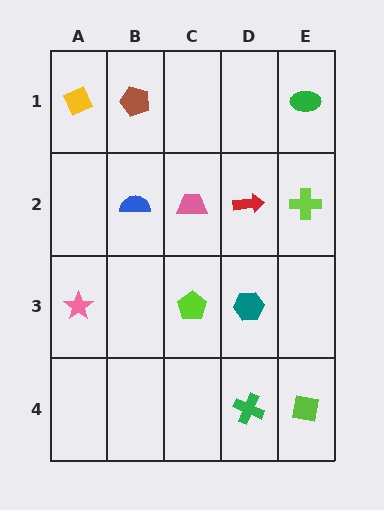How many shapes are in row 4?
2 shapes.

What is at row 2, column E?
A lime cross.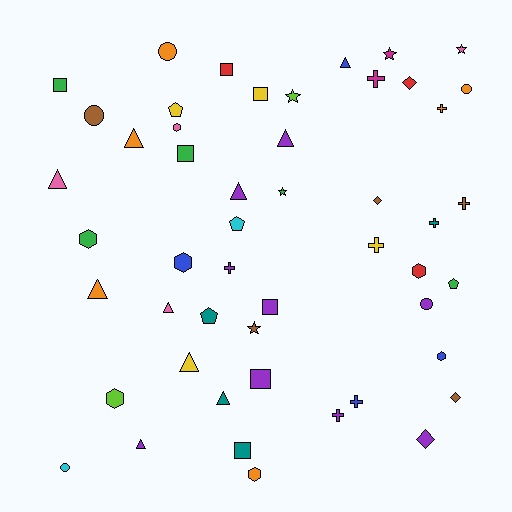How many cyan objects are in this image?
There are 2 cyan objects.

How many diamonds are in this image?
There are 4 diamonds.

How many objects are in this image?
There are 50 objects.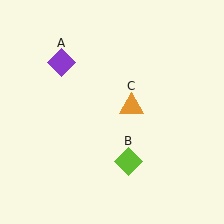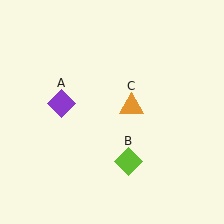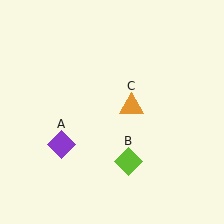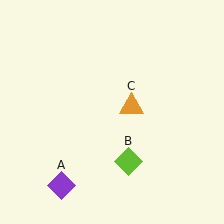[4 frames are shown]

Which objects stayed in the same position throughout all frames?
Lime diamond (object B) and orange triangle (object C) remained stationary.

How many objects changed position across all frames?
1 object changed position: purple diamond (object A).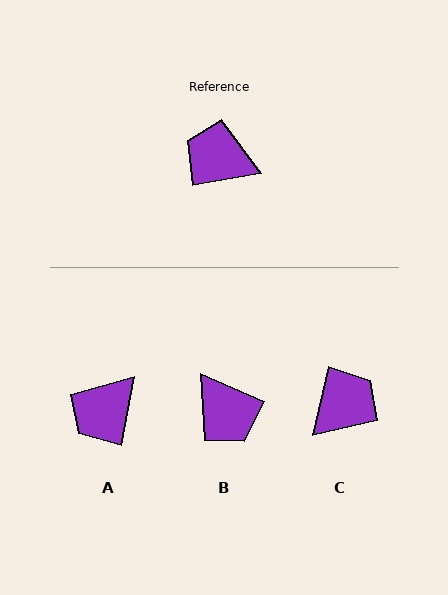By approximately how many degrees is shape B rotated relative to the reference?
Approximately 147 degrees counter-clockwise.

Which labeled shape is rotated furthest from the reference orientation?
B, about 147 degrees away.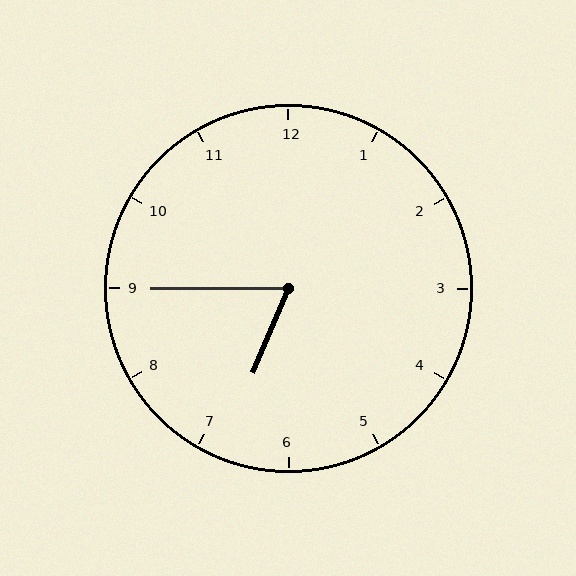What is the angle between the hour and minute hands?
Approximately 68 degrees.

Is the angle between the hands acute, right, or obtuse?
It is acute.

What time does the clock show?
6:45.